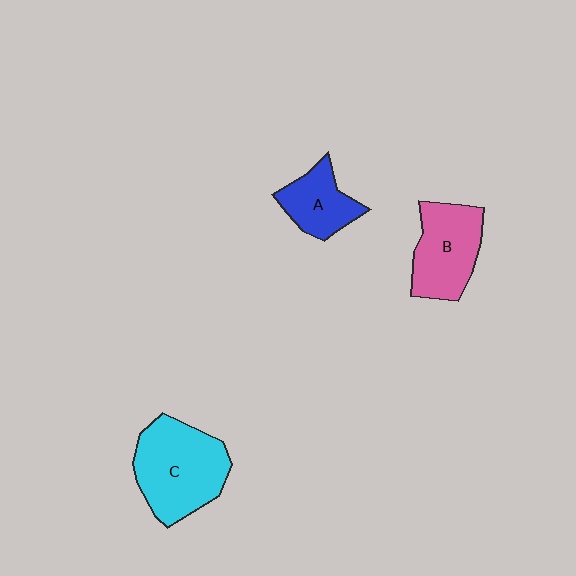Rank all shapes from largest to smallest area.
From largest to smallest: C (cyan), B (pink), A (blue).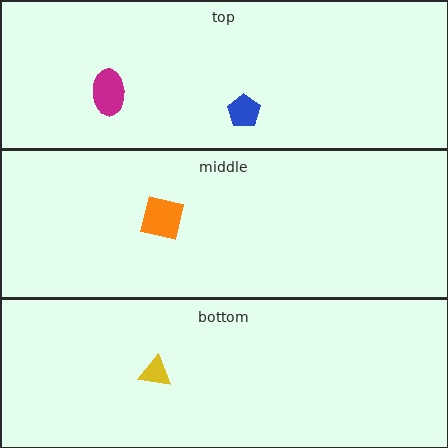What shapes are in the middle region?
The orange square.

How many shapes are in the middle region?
1.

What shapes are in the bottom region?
The yellow triangle.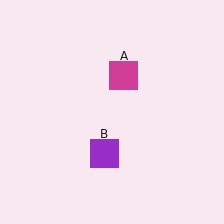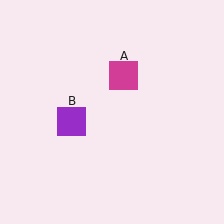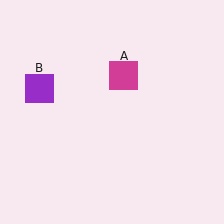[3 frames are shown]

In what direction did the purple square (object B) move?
The purple square (object B) moved up and to the left.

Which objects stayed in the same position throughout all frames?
Magenta square (object A) remained stationary.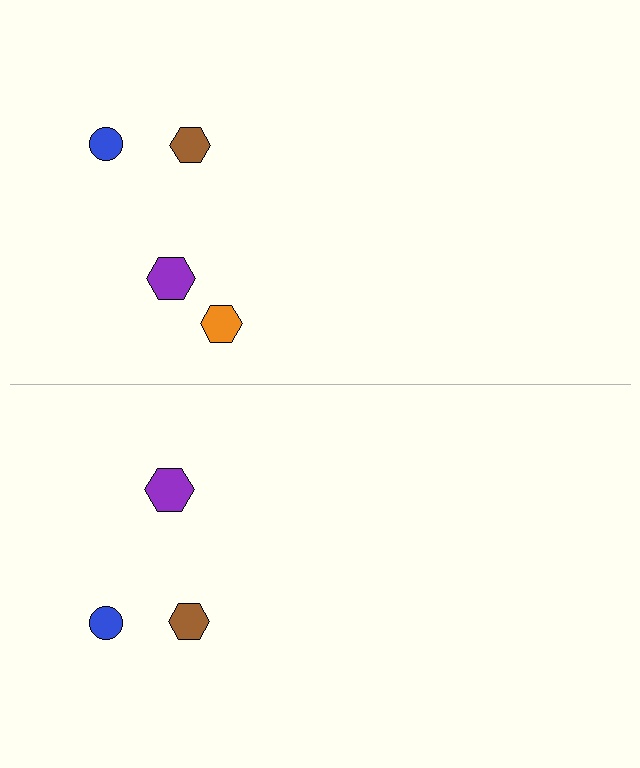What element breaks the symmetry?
A orange hexagon is missing from the bottom side.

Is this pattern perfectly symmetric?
No, the pattern is not perfectly symmetric. A orange hexagon is missing from the bottom side.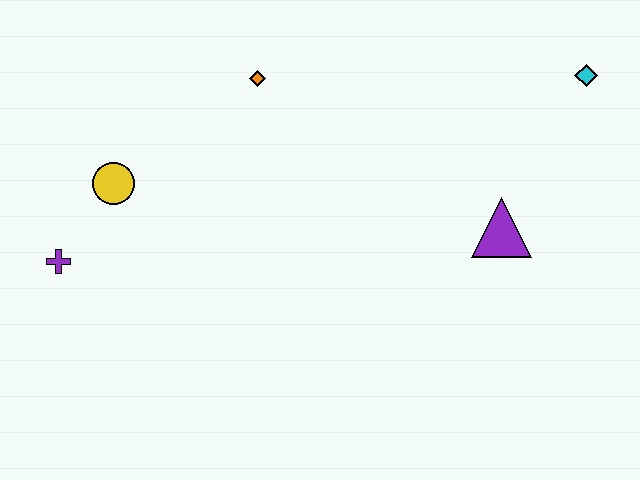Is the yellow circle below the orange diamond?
Yes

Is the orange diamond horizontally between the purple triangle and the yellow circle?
Yes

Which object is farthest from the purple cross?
The cyan diamond is farthest from the purple cross.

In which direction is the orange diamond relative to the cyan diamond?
The orange diamond is to the left of the cyan diamond.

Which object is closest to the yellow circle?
The purple cross is closest to the yellow circle.